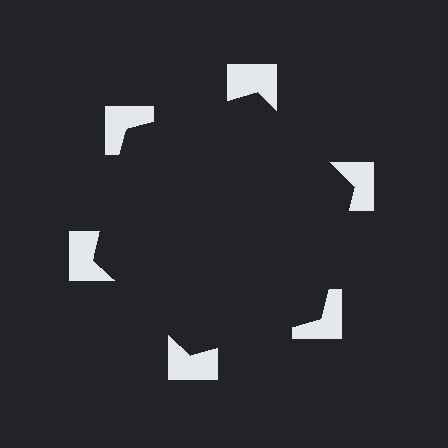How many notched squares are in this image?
There are 6 — one at each vertex of the illusory hexagon.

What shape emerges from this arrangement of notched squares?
An illusory hexagon — its edges are inferred from the aligned wedge cuts in the notched squares, not physically drawn.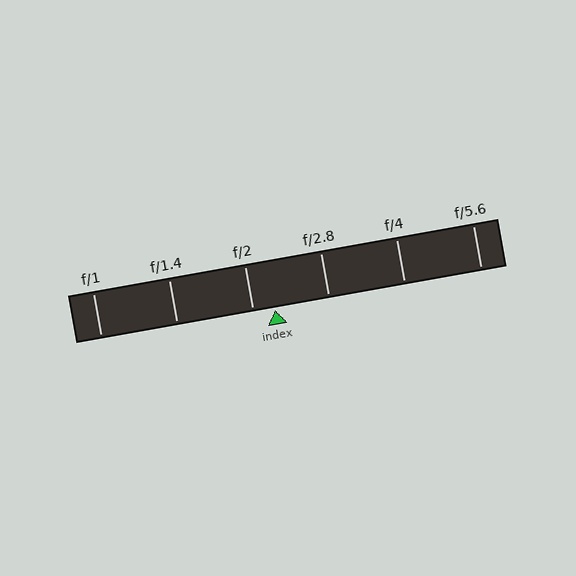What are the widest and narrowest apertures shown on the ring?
The widest aperture shown is f/1 and the narrowest is f/5.6.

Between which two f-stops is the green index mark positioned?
The index mark is between f/2 and f/2.8.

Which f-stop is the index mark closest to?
The index mark is closest to f/2.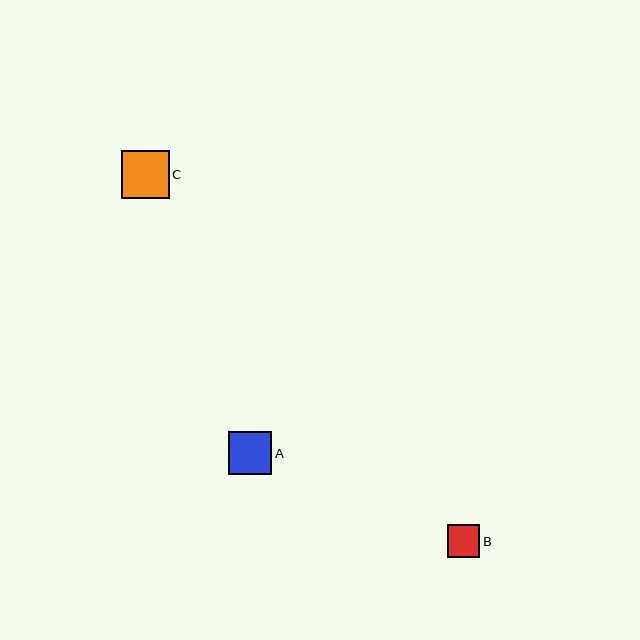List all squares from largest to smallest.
From largest to smallest: C, A, B.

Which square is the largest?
Square C is the largest with a size of approximately 48 pixels.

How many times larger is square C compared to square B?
Square C is approximately 1.5 times the size of square B.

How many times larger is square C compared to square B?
Square C is approximately 1.5 times the size of square B.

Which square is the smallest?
Square B is the smallest with a size of approximately 32 pixels.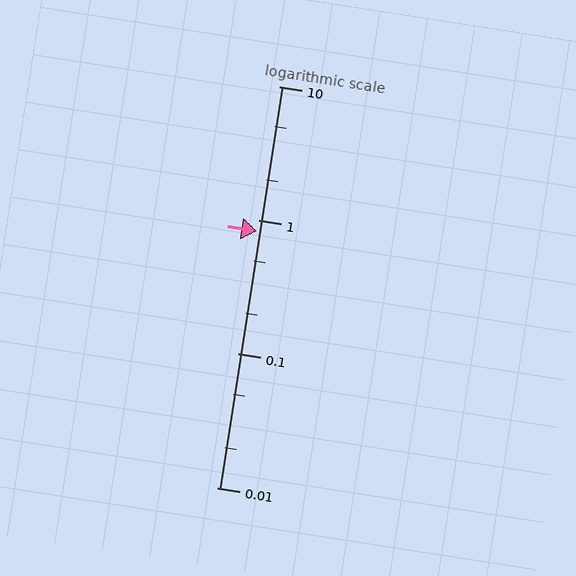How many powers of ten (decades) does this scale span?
The scale spans 3 decades, from 0.01 to 10.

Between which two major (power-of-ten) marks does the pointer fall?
The pointer is between 0.1 and 1.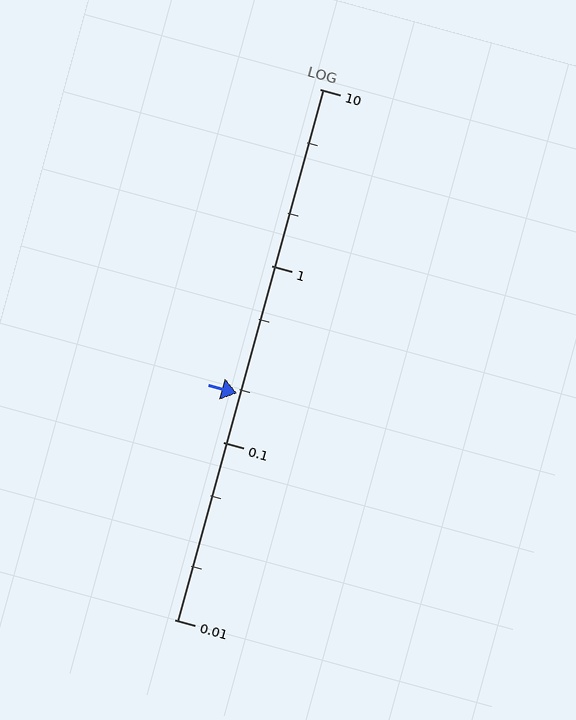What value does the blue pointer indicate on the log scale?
The pointer indicates approximately 0.19.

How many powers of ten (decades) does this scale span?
The scale spans 3 decades, from 0.01 to 10.